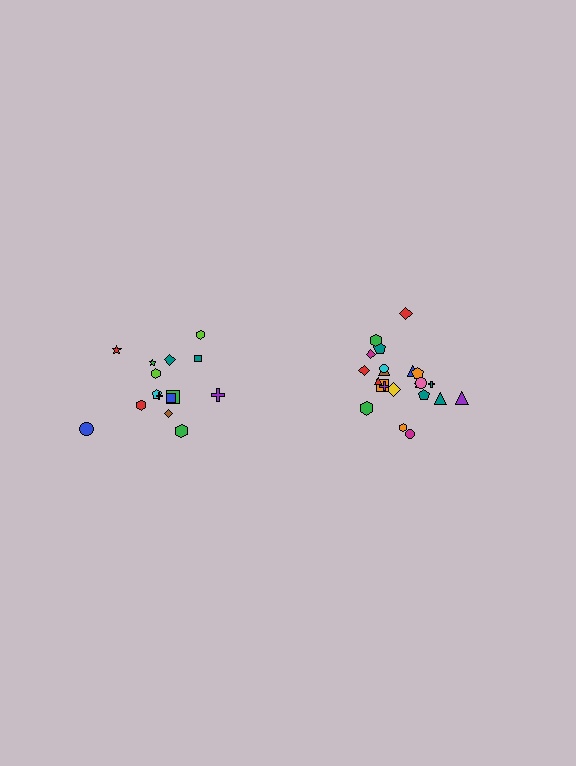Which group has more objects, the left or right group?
The right group.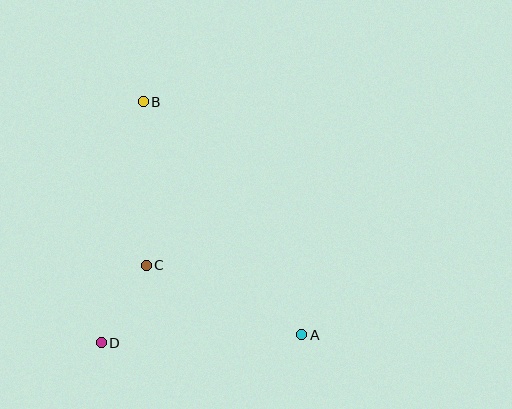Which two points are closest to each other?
Points C and D are closest to each other.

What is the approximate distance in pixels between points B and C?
The distance between B and C is approximately 164 pixels.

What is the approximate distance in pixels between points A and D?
The distance between A and D is approximately 201 pixels.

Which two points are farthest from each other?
Points A and B are farthest from each other.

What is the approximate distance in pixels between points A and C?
The distance between A and C is approximately 170 pixels.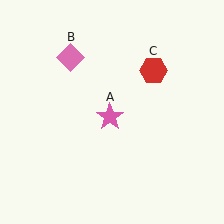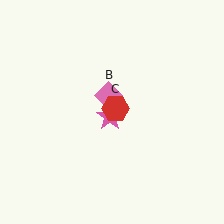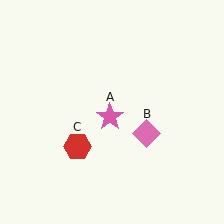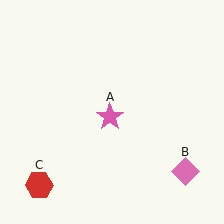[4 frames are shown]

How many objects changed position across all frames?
2 objects changed position: pink diamond (object B), red hexagon (object C).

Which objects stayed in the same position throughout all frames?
Pink star (object A) remained stationary.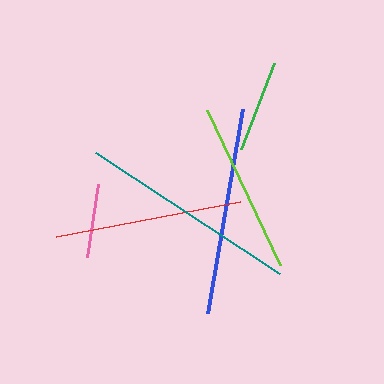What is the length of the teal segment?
The teal segment is approximately 220 pixels long.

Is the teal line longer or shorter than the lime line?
The teal line is longer than the lime line.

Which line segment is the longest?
The teal line is the longest at approximately 220 pixels.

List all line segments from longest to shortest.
From longest to shortest: teal, blue, red, lime, green, pink.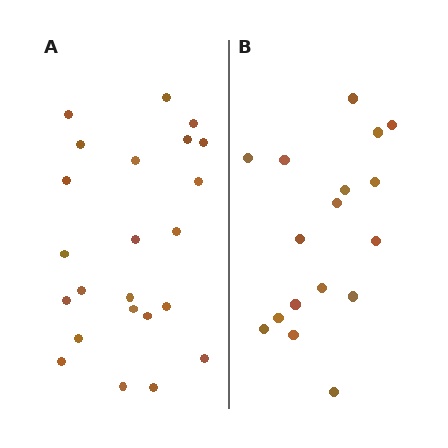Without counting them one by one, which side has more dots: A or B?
Region A (the left region) has more dots.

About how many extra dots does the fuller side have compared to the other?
Region A has about 6 more dots than region B.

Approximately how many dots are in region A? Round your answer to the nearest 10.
About 20 dots. (The exact count is 23, which rounds to 20.)